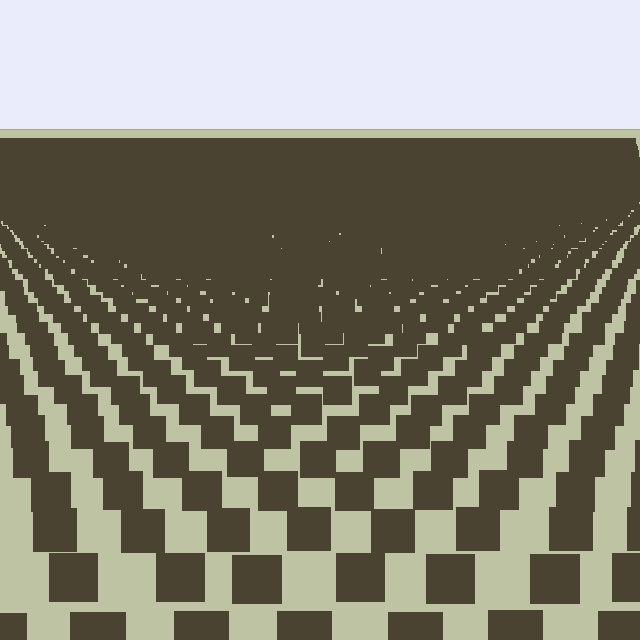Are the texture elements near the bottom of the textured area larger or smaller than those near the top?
Larger. Near the bottom, elements are closer to the viewer and appear at a bigger on-screen size.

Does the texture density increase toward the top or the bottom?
Density increases toward the top.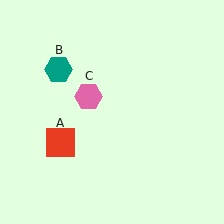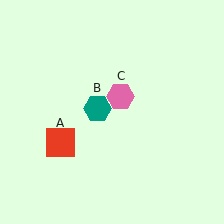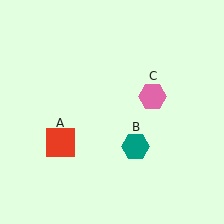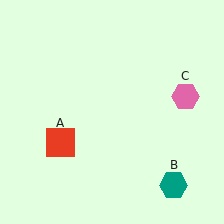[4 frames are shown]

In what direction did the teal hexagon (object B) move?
The teal hexagon (object B) moved down and to the right.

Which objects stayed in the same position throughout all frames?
Red square (object A) remained stationary.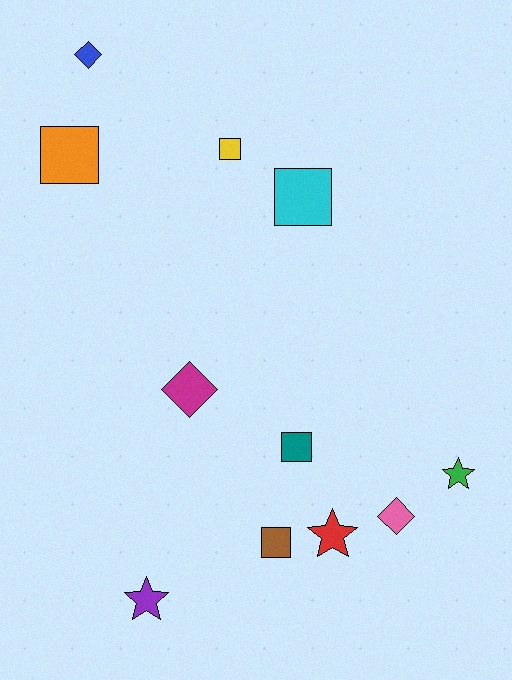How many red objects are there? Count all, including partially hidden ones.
There is 1 red object.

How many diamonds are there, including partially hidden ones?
There are 3 diamonds.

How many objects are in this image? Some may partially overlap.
There are 11 objects.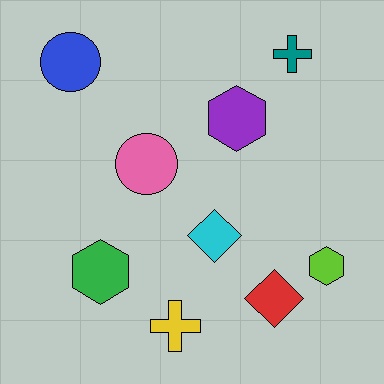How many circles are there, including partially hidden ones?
There are 2 circles.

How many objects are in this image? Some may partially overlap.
There are 9 objects.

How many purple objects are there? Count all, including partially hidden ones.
There is 1 purple object.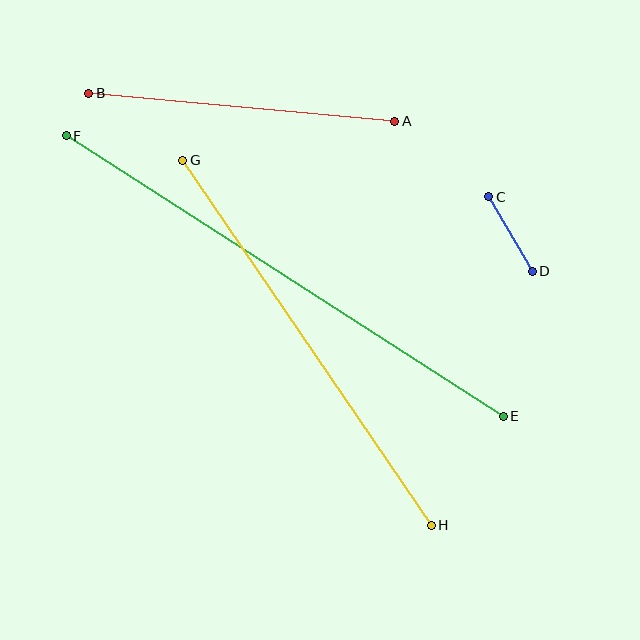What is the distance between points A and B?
The distance is approximately 307 pixels.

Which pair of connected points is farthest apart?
Points E and F are farthest apart.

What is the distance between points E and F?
The distance is approximately 519 pixels.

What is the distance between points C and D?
The distance is approximately 86 pixels.